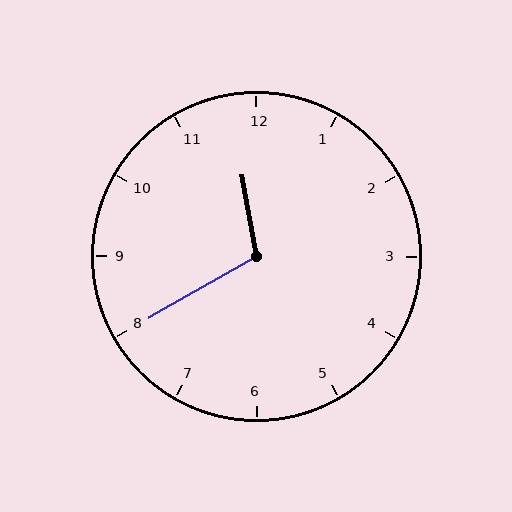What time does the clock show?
11:40.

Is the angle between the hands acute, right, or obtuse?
It is obtuse.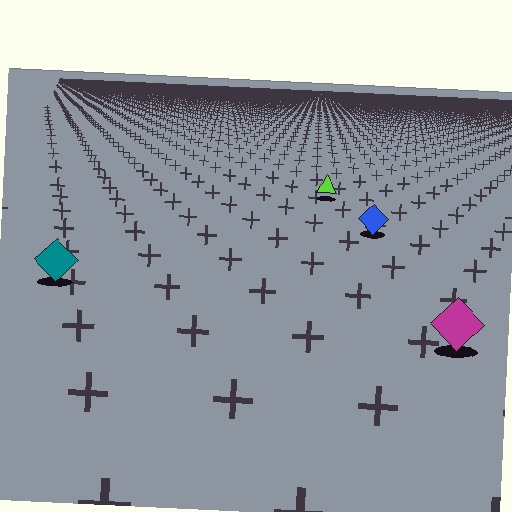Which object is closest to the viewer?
The magenta diamond is closest. The texture marks near it are larger and more spread out.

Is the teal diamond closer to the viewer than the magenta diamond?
No. The magenta diamond is closer — you can tell from the texture gradient: the ground texture is coarser near it.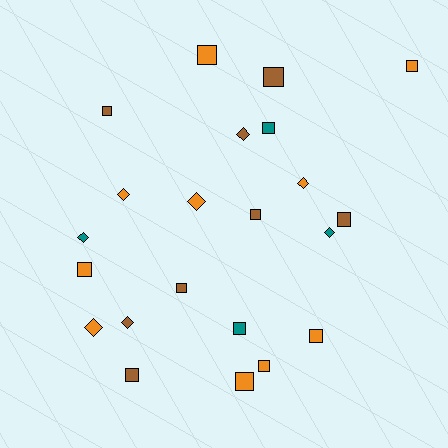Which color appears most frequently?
Orange, with 10 objects.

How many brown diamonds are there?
There are 2 brown diamonds.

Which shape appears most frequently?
Square, with 14 objects.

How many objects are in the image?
There are 22 objects.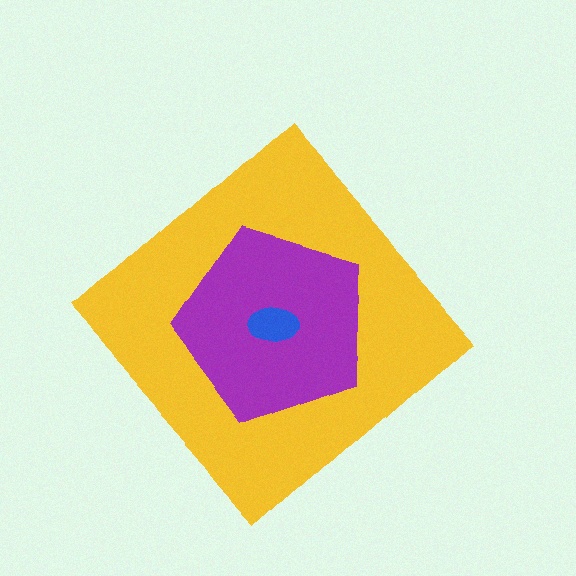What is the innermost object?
The blue ellipse.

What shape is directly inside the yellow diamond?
The purple pentagon.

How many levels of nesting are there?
3.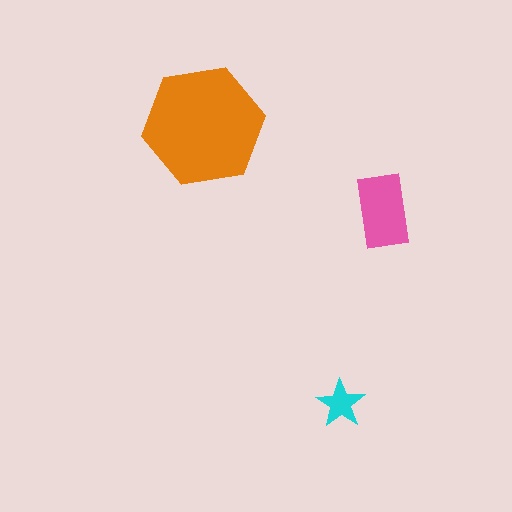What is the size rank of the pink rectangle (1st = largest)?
2nd.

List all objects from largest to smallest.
The orange hexagon, the pink rectangle, the cyan star.